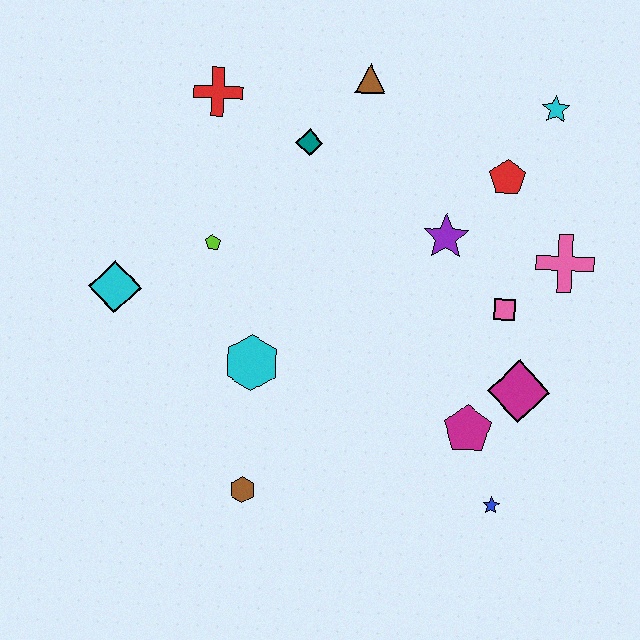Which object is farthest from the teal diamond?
The blue star is farthest from the teal diamond.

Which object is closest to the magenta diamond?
The magenta pentagon is closest to the magenta diamond.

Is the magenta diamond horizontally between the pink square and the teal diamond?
No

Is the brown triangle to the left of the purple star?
Yes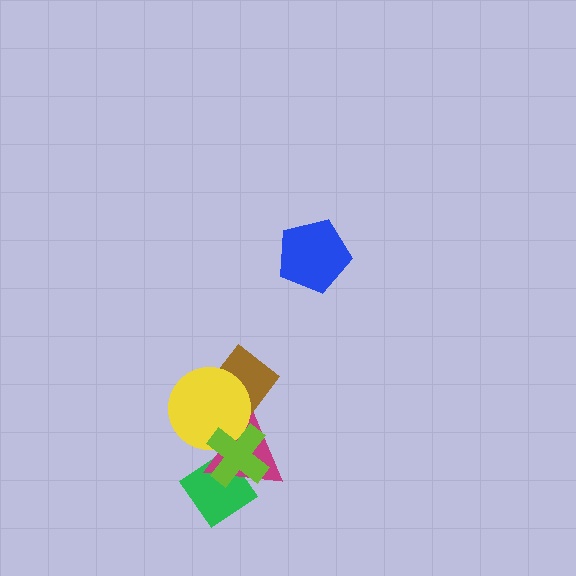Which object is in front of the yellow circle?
The lime cross is in front of the yellow circle.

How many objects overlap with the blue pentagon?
0 objects overlap with the blue pentagon.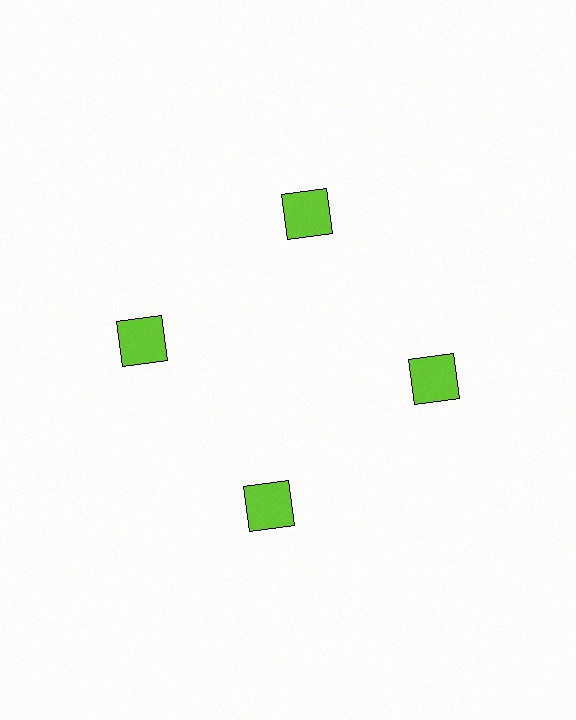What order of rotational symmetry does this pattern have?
This pattern has 4-fold rotational symmetry.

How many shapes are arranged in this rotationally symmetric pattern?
There are 4 shapes, arranged in 4 groups of 1.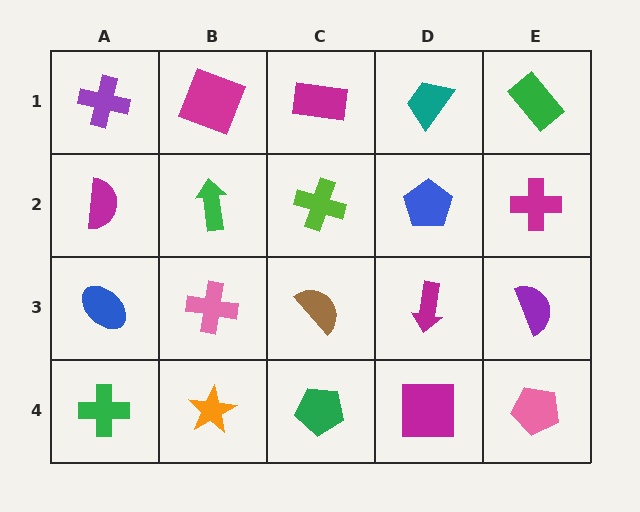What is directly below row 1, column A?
A magenta semicircle.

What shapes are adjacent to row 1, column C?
A lime cross (row 2, column C), a magenta square (row 1, column B), a teal trapezoid (row 1, column D).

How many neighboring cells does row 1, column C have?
3.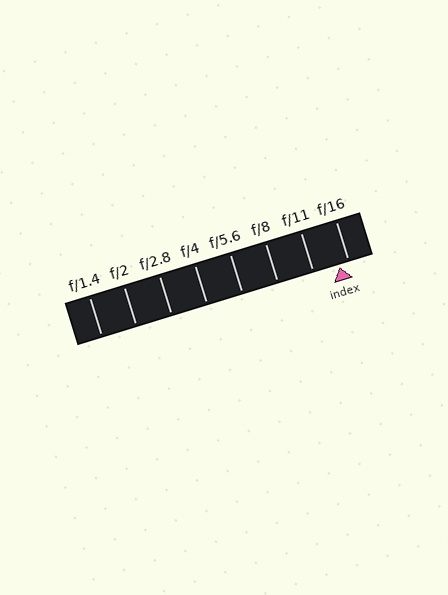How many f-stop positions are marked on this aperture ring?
There are 8 f-stop positions marked.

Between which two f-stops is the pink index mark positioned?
The index mark is between f/11 and f/16.